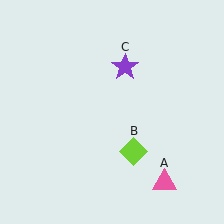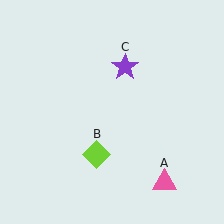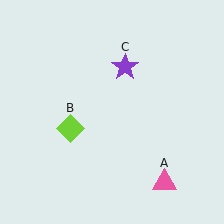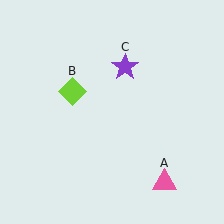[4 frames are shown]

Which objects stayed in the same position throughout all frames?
Pink triangle (object A) and purple star (object C) remained stationary.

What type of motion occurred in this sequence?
The lime diamond (object B) rotated clockwise around the center of the scene.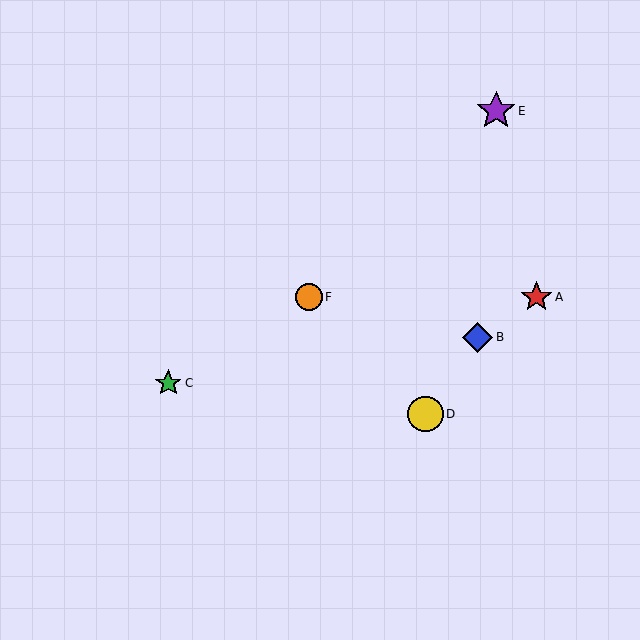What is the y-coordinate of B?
Object B is at y≈337.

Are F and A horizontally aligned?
Yes, both are at y≈297.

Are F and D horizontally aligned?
No, F is at y≈297 and D is at y≈414.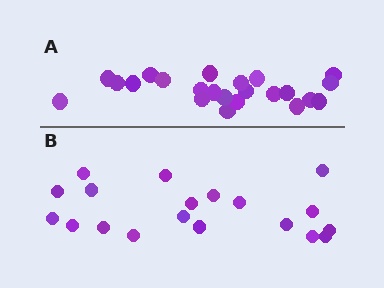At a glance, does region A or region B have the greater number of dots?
Region A (the top region) has more dots.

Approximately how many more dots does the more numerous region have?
Region A has about 4 more dots than region B.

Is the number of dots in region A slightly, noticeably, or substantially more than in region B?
Region A has only slightly more — the two regions are fairly close. The ratio is roughly 1.2 to 1.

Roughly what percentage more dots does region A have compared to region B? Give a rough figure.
About 20% more.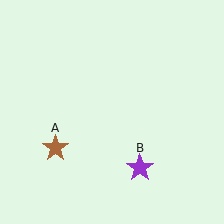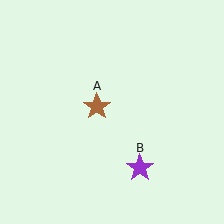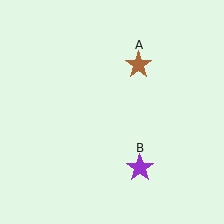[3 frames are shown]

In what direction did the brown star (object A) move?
The brown star (object A) moved up and to the right.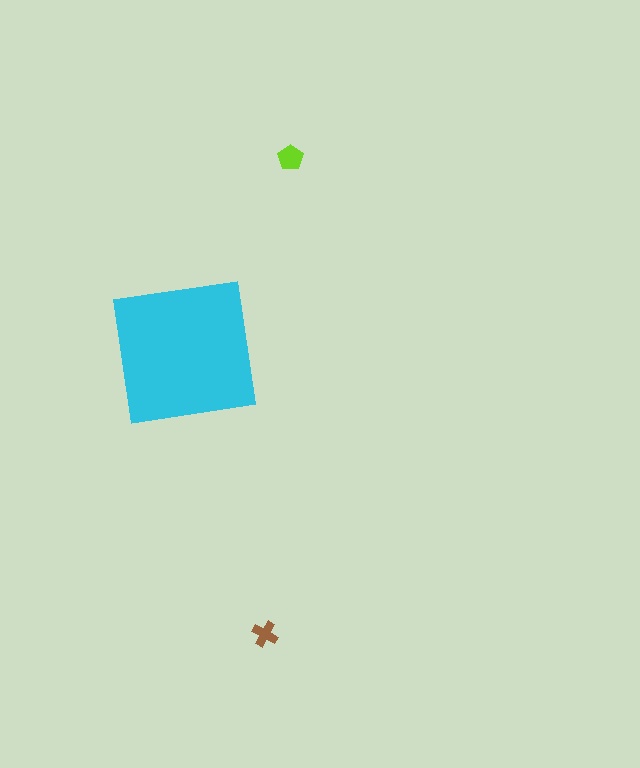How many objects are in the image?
There are 3 objects in the image.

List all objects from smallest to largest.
The brown cross, the lime pentagon, the cyan square.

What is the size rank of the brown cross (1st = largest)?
3rd.